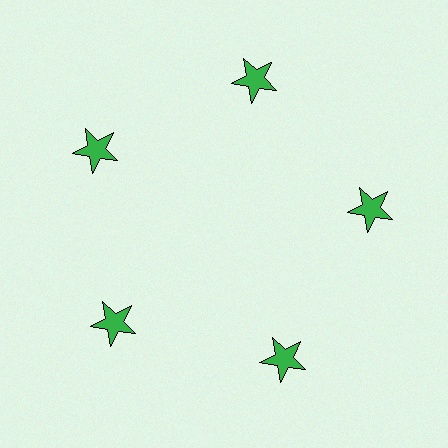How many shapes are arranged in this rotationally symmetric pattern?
There are 5 shapes, arranged in 5 groups of 1.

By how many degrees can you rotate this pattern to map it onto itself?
The pattern maps onto itself every 72 degrees of rotation.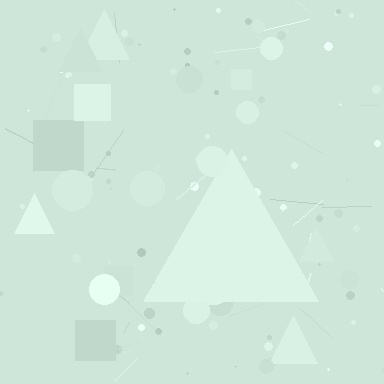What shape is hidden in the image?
A triangle is hidden in the image.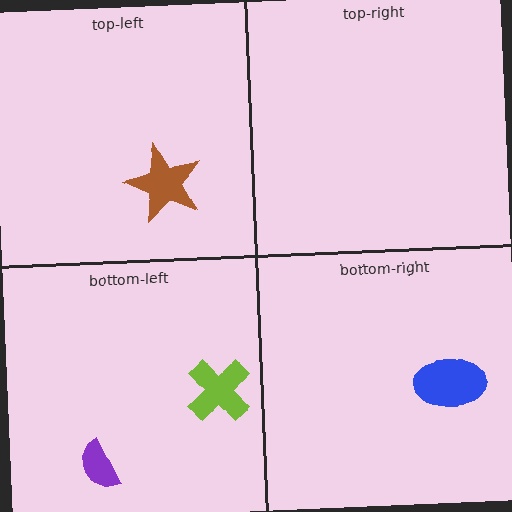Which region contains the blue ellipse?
The bottom-right region.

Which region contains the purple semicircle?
The bottom-left region.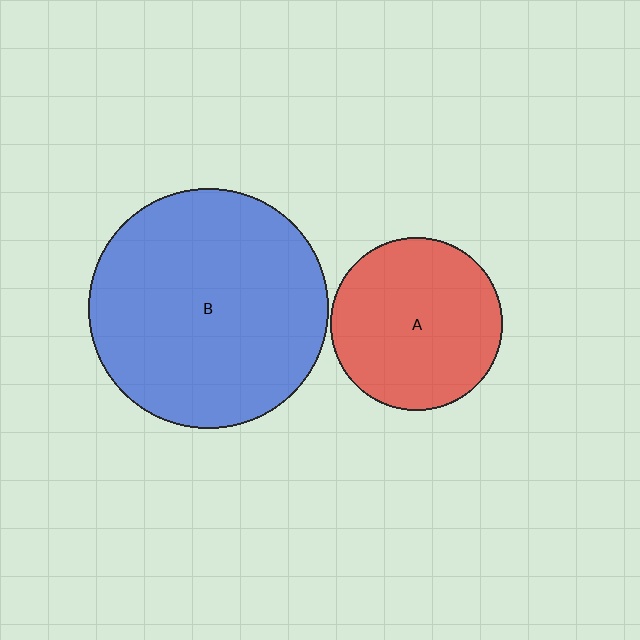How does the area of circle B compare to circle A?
Approximately 1.9 times.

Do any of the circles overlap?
No, none of the circles overlap.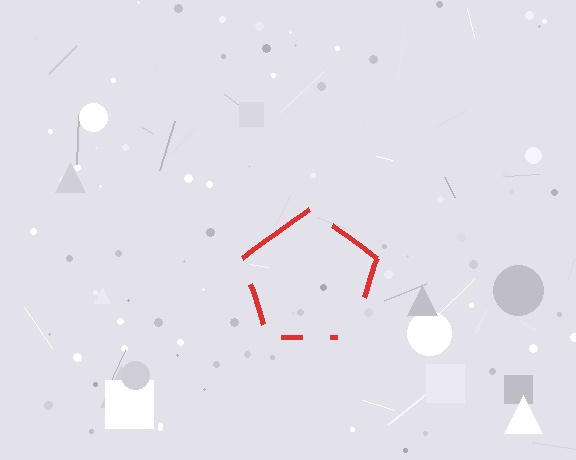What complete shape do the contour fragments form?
The contour fragments form a pentagon.